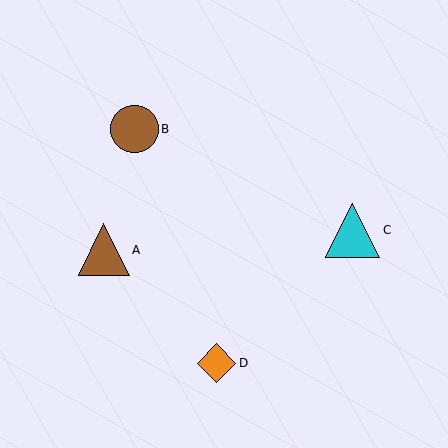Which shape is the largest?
The cyan triangle (labeled C) is the largest.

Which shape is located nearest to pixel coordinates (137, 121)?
The brown circle (labeled B) at (135, 129) is nearest to that location.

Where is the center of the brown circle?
The center of the brown circle is at (135, 129).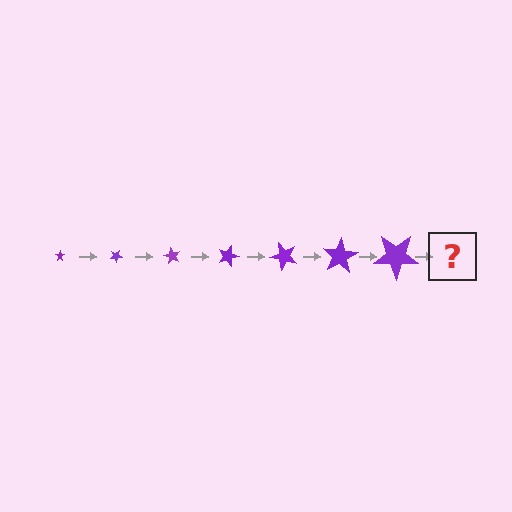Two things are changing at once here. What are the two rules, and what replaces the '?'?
The two rules are that the star grows larger each step and it rotates 30 degrees each step. The '?' should be a star, larger than the previous one and rotated 210 degrees from the start.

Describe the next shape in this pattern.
It should be a star, larger than the previous one and rotated 210 degrees from the start.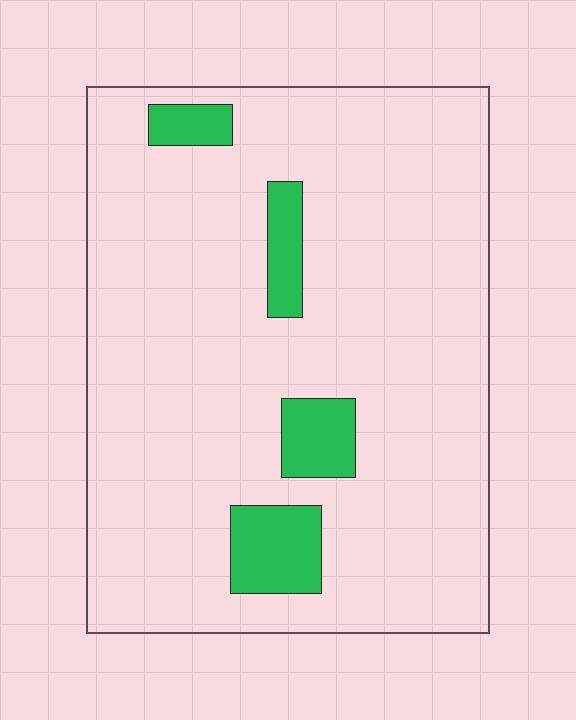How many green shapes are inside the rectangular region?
4.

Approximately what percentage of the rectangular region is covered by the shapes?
Approximately 10%.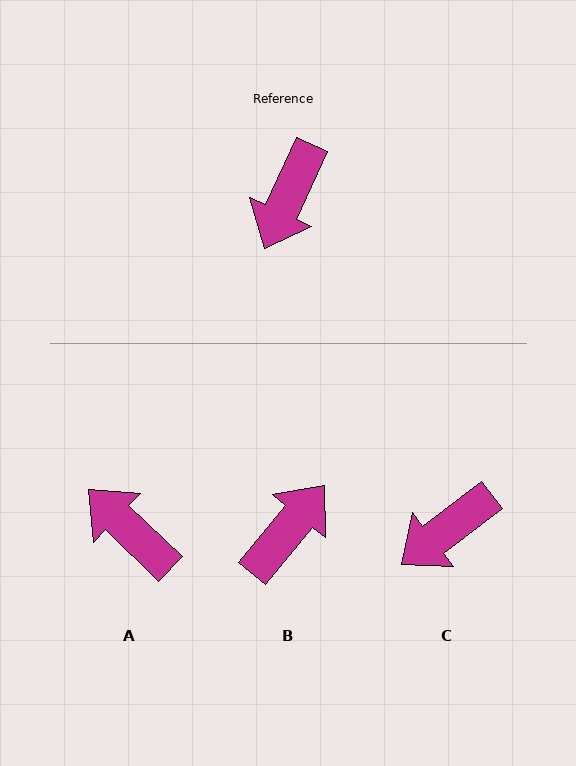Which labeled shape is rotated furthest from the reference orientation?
B, about 165 degrees away.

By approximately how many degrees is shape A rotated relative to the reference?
Approximately 109 degrees clockwise.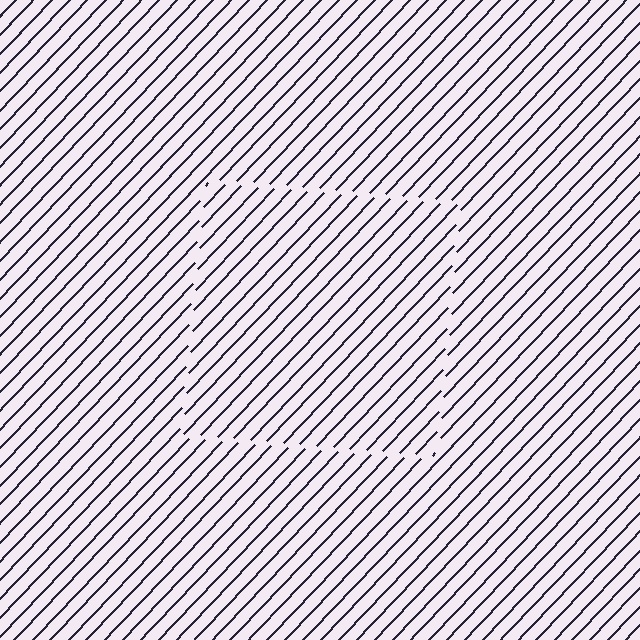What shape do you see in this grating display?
An illusory square. The interior of the shape contains the same grating, shifted by half a period — the contour is defined by the phase discontinuity where line-ends from the inner and outer gratings abut.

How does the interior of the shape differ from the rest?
The interior of the shape contains the same grating, shifted by half a period — the contour is defined by the phase discontinuity where line-ends from the inner and outer gratings abut.